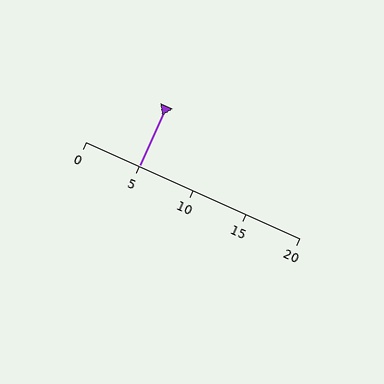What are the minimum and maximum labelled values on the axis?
The axis runs from 0 to 20.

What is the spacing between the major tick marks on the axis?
The major ticks are spaced 5 apart.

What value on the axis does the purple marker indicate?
The marker indicates approximately 5.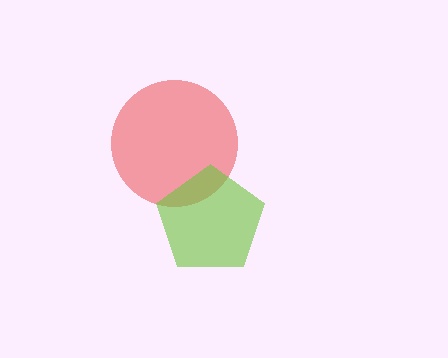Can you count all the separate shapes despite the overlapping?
Yes, there are 2 separate shapes.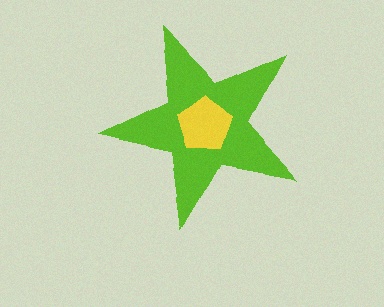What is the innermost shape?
The yellow pentagon.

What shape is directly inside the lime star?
The yellow pentagon.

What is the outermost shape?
The lime star.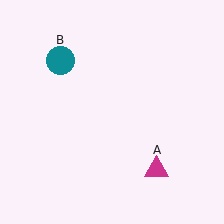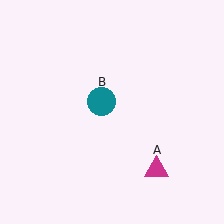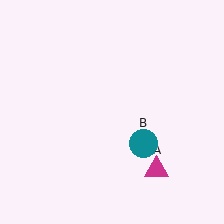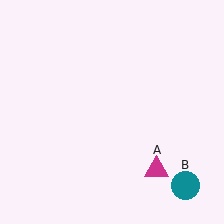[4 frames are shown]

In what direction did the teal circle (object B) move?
The teal circle (object B) moved down and to the right.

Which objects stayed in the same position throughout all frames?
Magenta triangle (object A) remained stationary.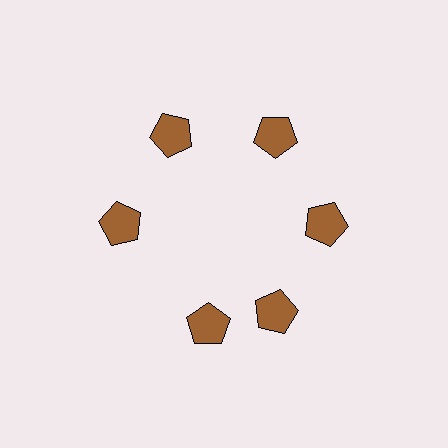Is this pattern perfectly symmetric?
No. The 6 brown pentagons are arranged in a ring, but one element near the 7 o'clock position is rotated out of alignment along the ring, breaking the 6-fold rotational symmetry.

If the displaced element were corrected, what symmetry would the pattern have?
It would have 6-fold rotational symmetry — the pattern would map onto itself every 60 degrees.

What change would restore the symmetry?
The symmetry would be restored by rotating it back into even spacing with its neighbors so that all 6 pentagons sit at equal angles and equal distance from the center.